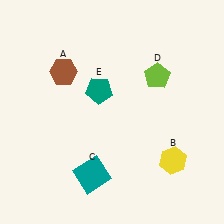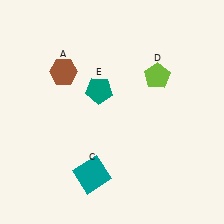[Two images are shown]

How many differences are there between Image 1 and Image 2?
There is 1 difference between the two images.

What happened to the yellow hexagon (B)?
The yellow hexagon (B) was removed in Image 2. It was in the bottom-right area of Image 1.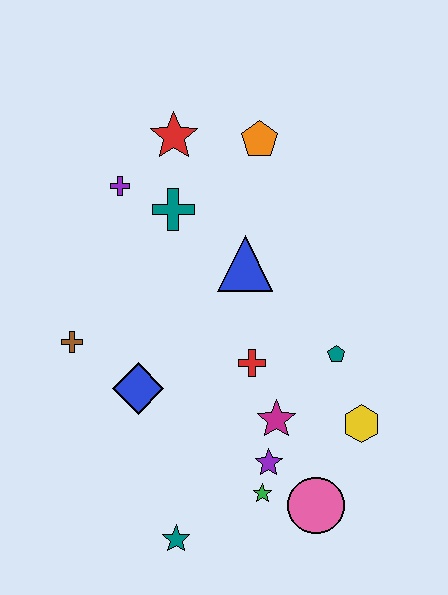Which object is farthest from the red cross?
The red star is farthest from the red cross.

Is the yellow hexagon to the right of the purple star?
Yes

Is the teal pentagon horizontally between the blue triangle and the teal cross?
No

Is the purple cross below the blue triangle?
No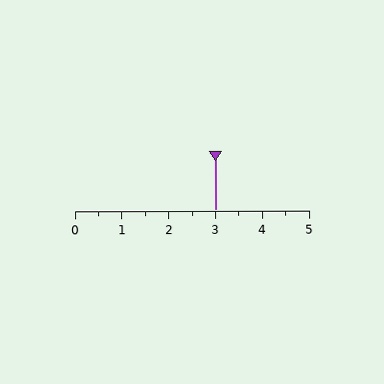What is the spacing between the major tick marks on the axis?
The major ticks are spaced 1 apart.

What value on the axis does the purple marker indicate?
The marker indicates approximately 3.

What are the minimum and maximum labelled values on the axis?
The axis runs from 0 to 5.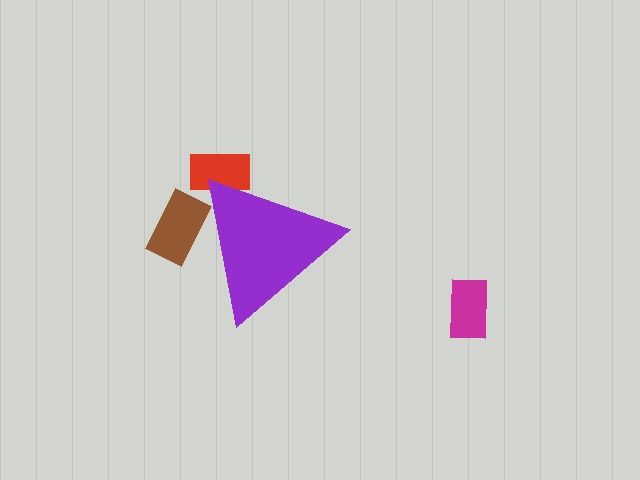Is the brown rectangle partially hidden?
Yes, the brown rectangle is partially hidden behind the purple triangle.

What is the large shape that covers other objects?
A purple triangle.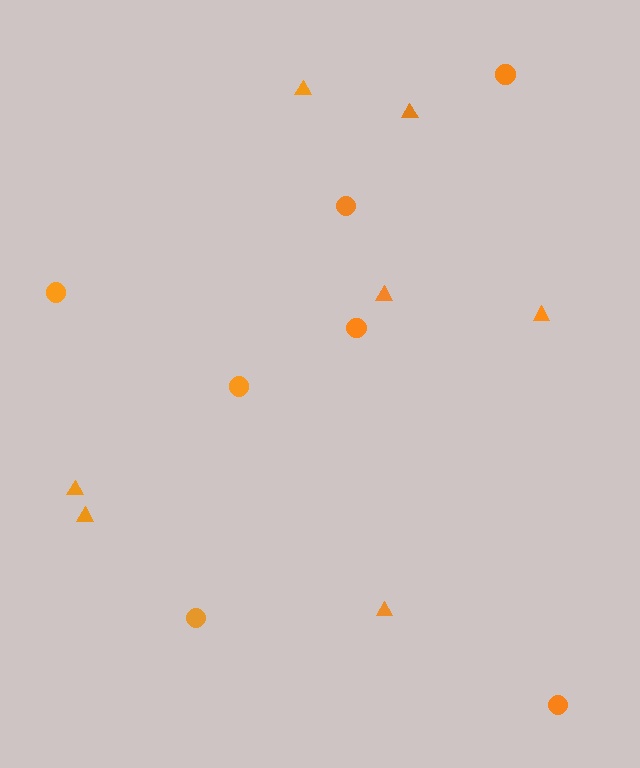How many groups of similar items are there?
There are 2 groups: one group of circles (7) and one group of triangles (7).